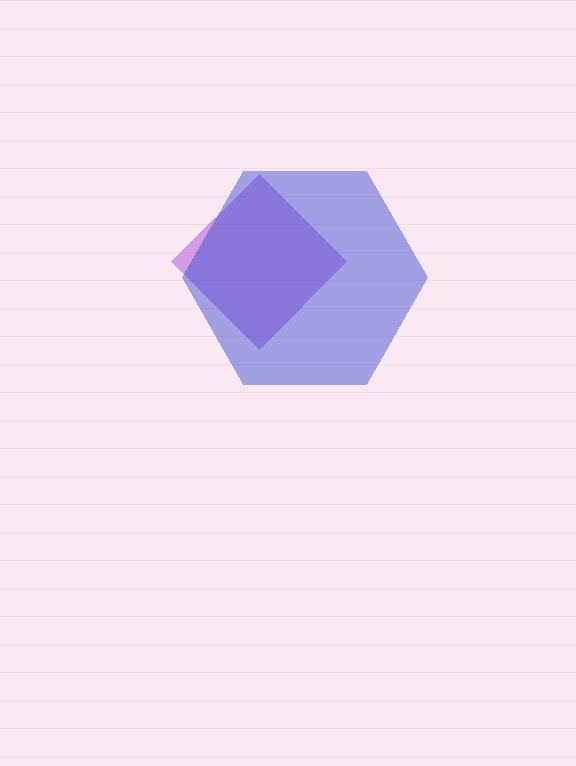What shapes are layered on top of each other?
The layered shapes are: a purple diamond, a blue hexagon.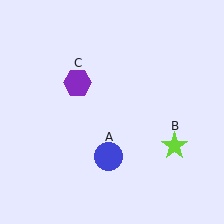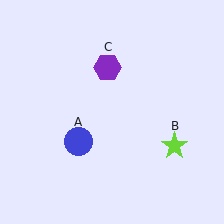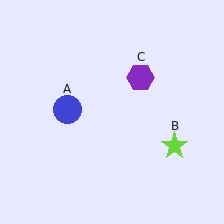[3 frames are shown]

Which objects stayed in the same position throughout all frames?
Lime star (object B) remained stationary.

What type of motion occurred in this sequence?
The blue circle (object A), purple hexagon (object C) rotated clockwise around the center of the scene.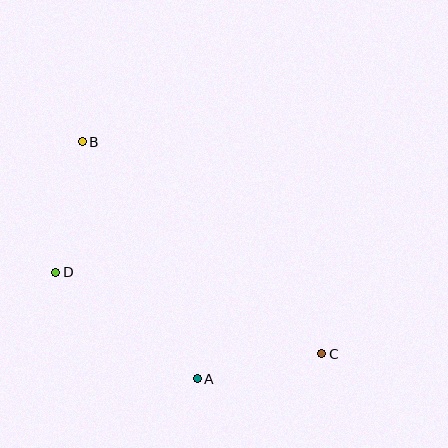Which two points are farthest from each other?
Points B and C are farthest from each other.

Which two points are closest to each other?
Points A and C are closest to each other.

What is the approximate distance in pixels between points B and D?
The distance between B and D is approximately 133 pixels.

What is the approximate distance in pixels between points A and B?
The distance between A and B is approximately 264 pixels.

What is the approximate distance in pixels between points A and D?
The distance between A and D is approximately 177 pixels.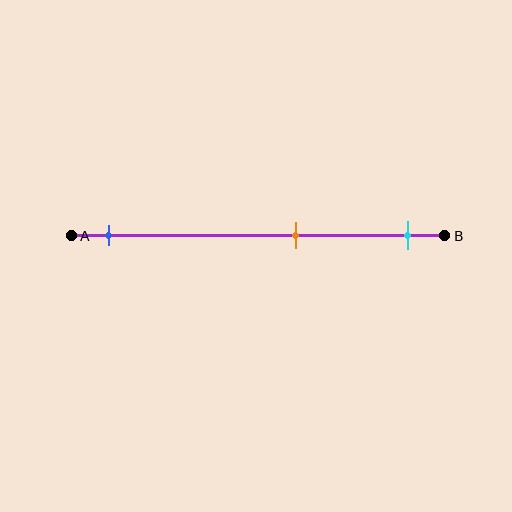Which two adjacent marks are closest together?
The orange and cyan marks are the closest adjacent pair.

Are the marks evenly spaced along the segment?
No, the marks are not evenly spaced.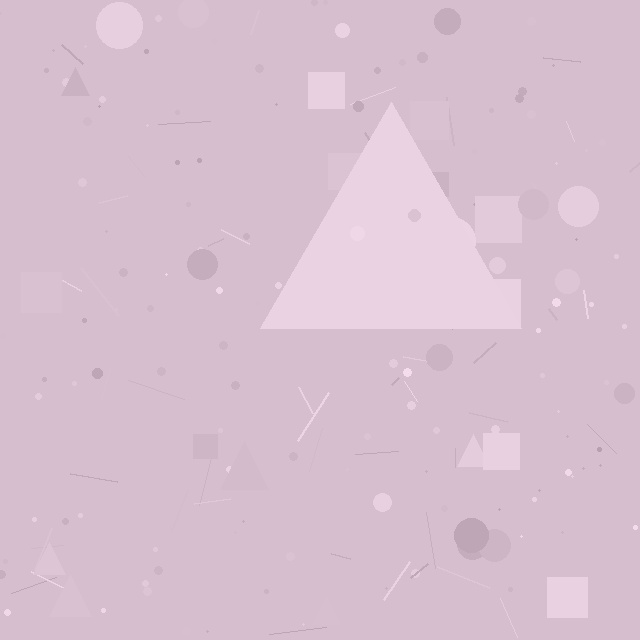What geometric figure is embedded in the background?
A triangle is embedded in the background.